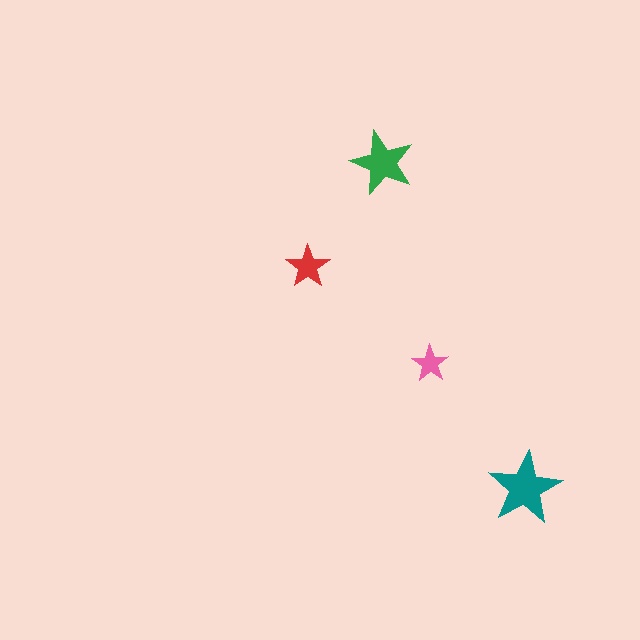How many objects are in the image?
There are 4 objects in the image.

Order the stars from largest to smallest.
the teal one, the green one, the red one, the pink one.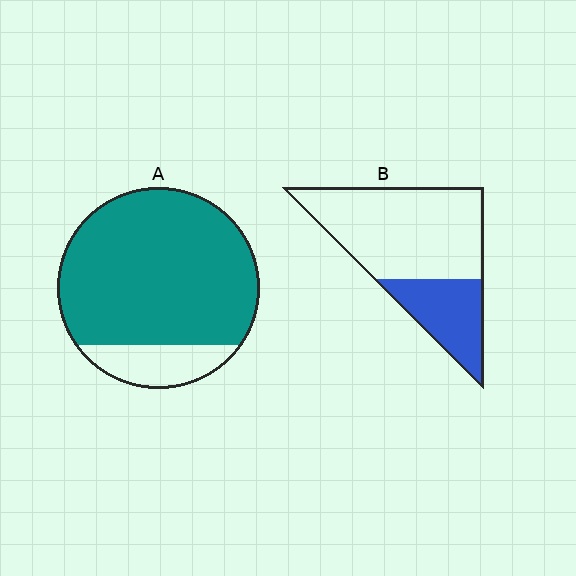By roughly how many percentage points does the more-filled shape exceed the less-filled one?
By roughly 55 percentage points (A over B).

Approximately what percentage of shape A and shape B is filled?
A is approximately 85% and B is approximately 30%.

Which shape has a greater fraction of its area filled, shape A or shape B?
Shape A.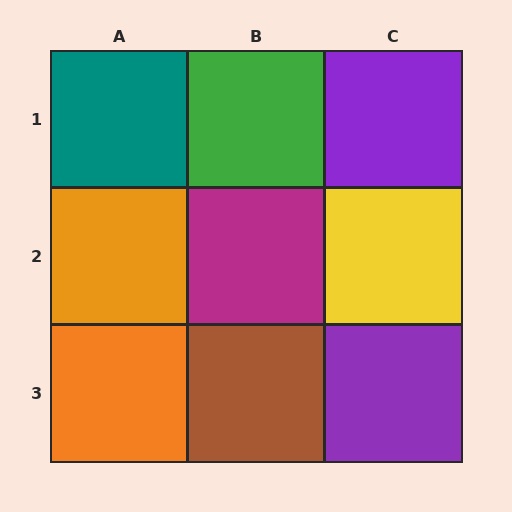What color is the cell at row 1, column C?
Purple.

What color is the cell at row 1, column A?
Teal.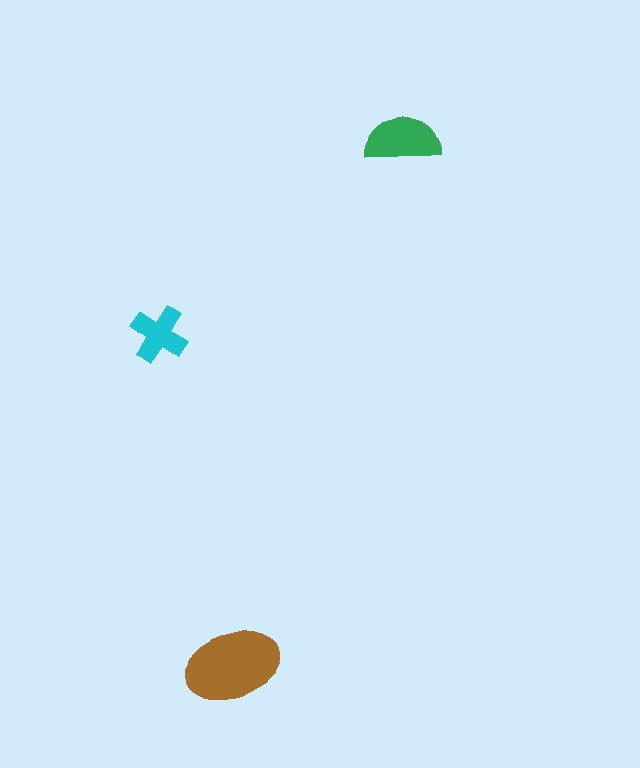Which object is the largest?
The brown ellipse.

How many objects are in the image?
There are 3 objects in the image.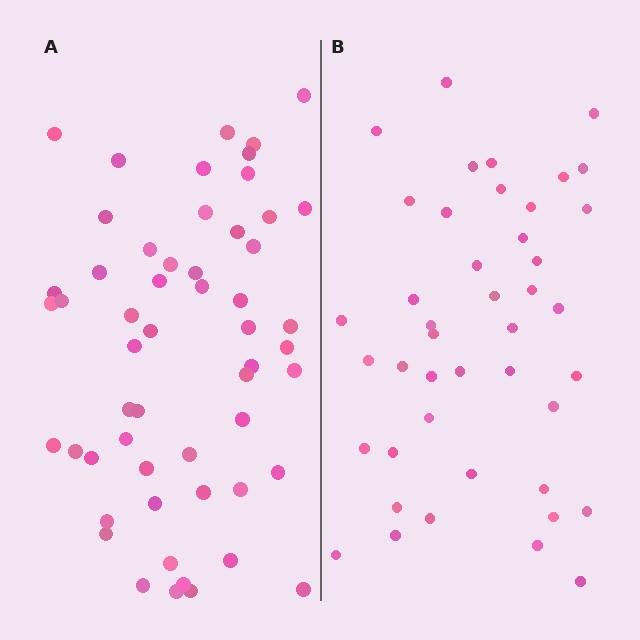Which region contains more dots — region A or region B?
Region A (the left region) has more dots.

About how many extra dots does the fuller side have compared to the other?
Region A has roughly 12 or so more dots than region B.